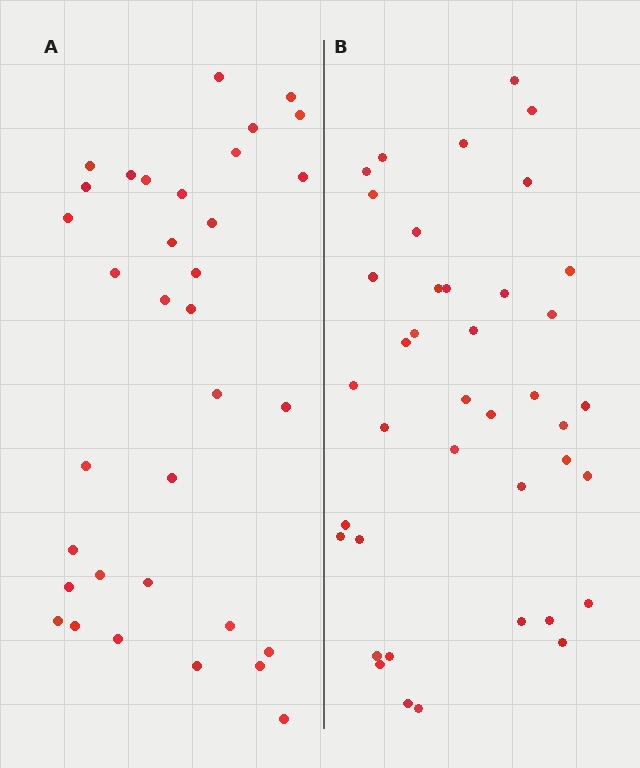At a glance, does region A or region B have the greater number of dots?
Region B (the right region) has more dots.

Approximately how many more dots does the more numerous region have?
Region B has about 6 more dots than region A.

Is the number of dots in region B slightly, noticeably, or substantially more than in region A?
Region B has only slightly more — the two regions are fairly close. The ratio is roughly 1.2 to 1.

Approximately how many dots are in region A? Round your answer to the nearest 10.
About 30 dots. (The exact count is 34, which rounds to 30.)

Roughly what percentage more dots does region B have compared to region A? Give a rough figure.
About 20% more.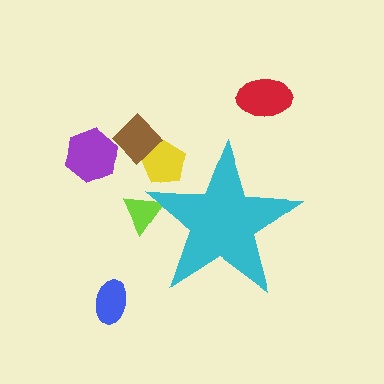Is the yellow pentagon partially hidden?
Yes, the yellow pentagon is partially hidden behind the cyan star.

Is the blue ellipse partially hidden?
No, the blue ellipse is fully visible.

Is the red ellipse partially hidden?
No, the red ellipse is fully visible.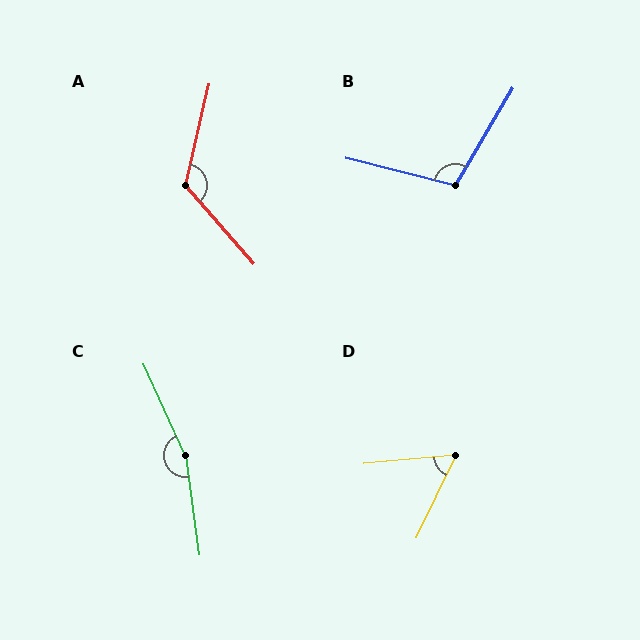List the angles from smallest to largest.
D (59°), B (107°), A (126°), C (163°).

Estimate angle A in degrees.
Approximately 126 degrees.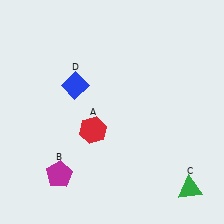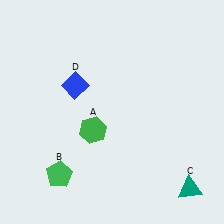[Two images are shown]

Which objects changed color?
A changed from red to green. B changed from magenta to green. C changed from green to teal.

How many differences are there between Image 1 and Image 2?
There are 3 differences between the two images.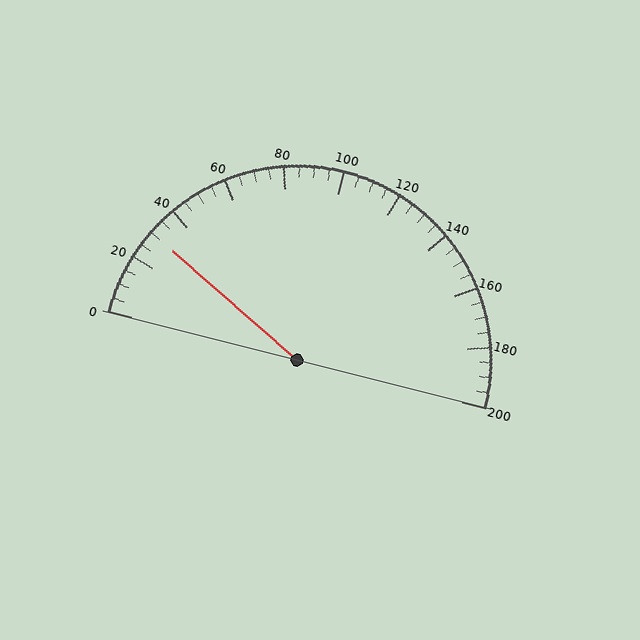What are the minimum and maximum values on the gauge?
The gauge ranges from 0 to 200.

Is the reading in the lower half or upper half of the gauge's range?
The reading is in the lower half of the range (0 to 200).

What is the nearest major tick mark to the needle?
The nearest major tick mark is 40.